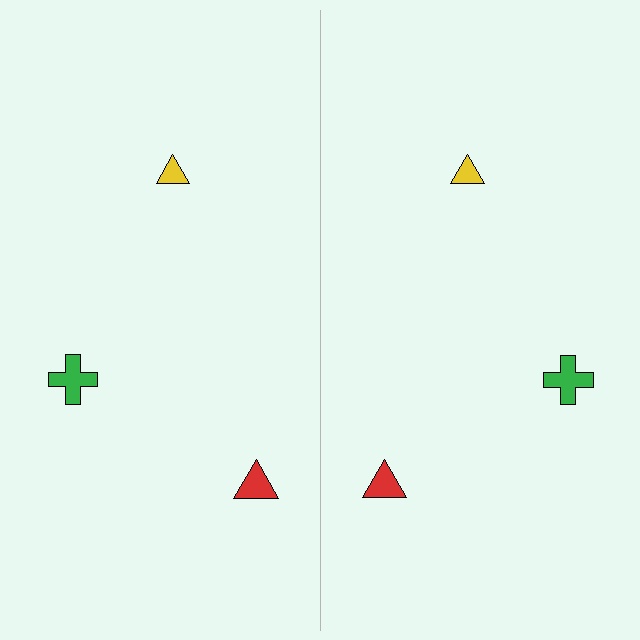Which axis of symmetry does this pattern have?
The pattern has a vertical axis of symmetry running through the center of the image.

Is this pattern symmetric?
Yes, this pattern has bilateral (reflection) symmetry.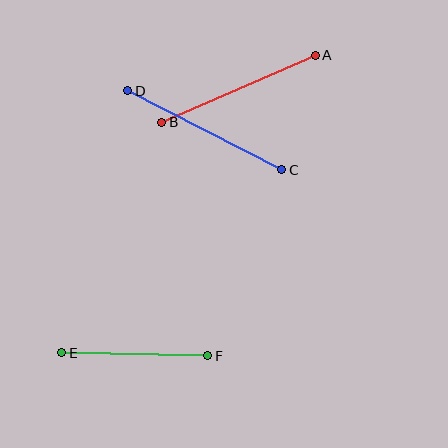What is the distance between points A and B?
The distance is approximately 168 pixels.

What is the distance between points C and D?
The distance is approximately 173 pixels.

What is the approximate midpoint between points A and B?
The midpoint is at approximately (239, 89) pixels.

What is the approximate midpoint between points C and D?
The midpoint is at approximately (205, 130) pixels.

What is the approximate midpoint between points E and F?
The midpoint is at approximately (135, 354) pixels.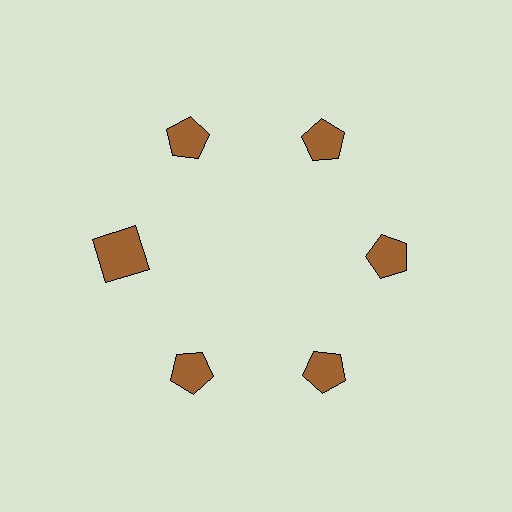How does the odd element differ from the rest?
It has a different shape: square instead of pentagon.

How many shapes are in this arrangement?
There are 6 shapes arranged in a ring pattern.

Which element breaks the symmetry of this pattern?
The brown square at roughly the 9 o'clock position breaks the symmetry. All other shapes are brown pentagons.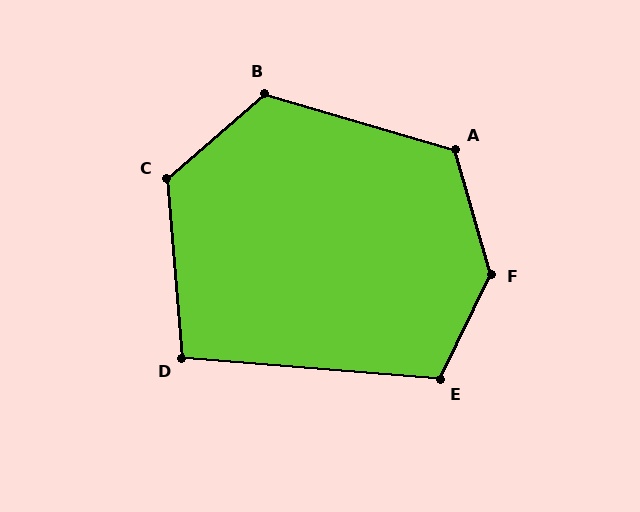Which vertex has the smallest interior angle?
D, at approximately 99 degrees.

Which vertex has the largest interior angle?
F, at approximately 138 degrees.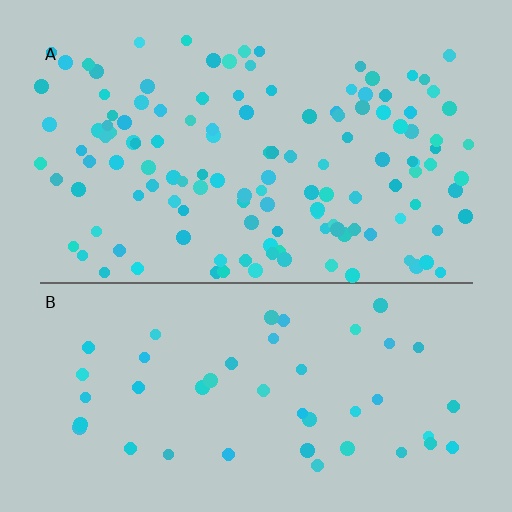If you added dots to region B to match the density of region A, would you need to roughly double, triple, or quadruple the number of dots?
Approximately triple.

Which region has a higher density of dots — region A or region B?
A (the top).